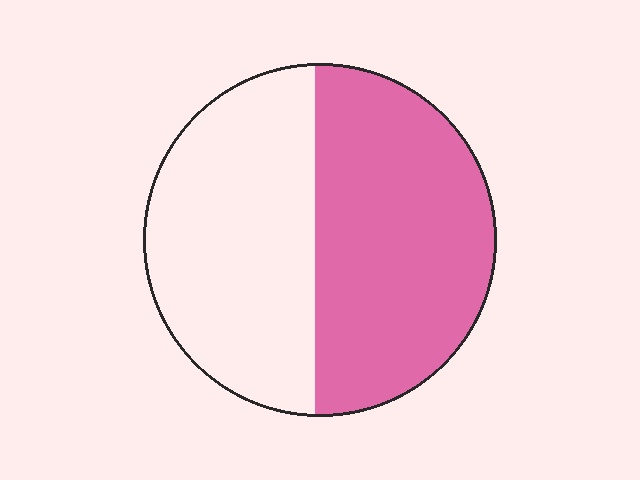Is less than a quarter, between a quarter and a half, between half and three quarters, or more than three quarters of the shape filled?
Between half and three quarters.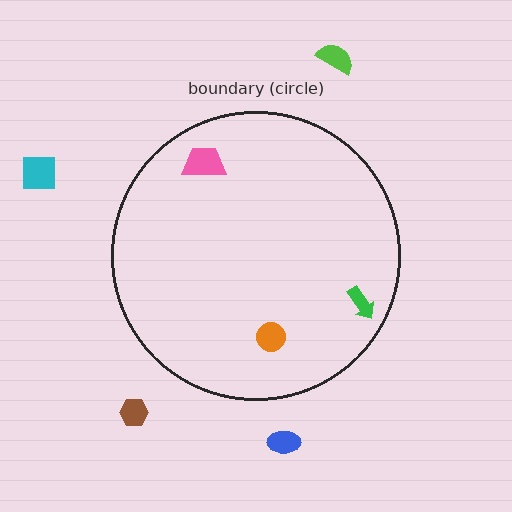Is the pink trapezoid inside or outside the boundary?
Inside.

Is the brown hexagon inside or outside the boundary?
Outside.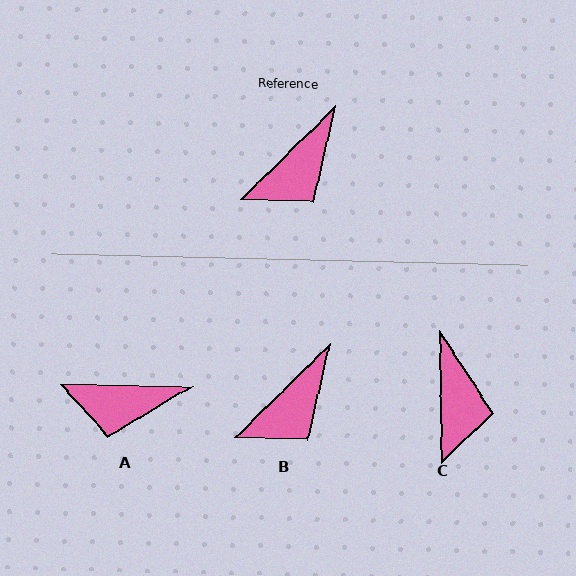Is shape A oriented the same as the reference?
No, it is off by about 46 degrees.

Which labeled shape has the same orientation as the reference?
B.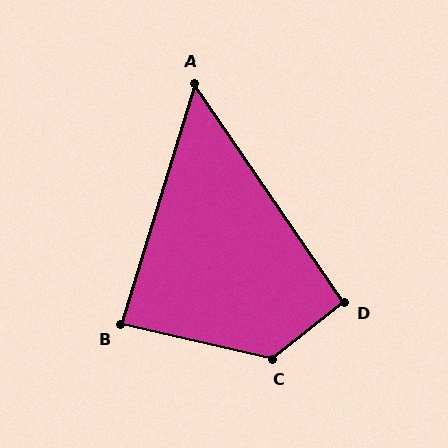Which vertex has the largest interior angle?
C, at approximately 129 degrees.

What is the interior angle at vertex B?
Approximately 86 degrees (approximately right).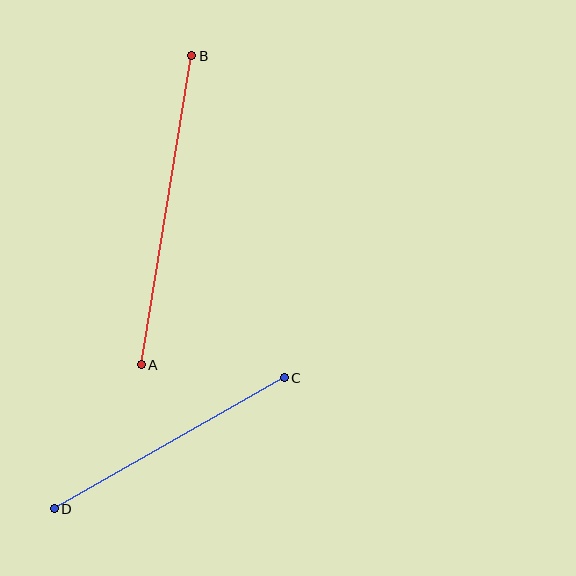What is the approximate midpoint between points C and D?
The midpoint is at approximately (169, 443) pixels.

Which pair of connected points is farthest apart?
Points A and B are farthest apart.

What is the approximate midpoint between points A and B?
The midpoint is at approximately (166, 210) pixels.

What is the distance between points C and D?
The distance is approximately 264 pixels.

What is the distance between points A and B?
The distance is approximately 313 pixels.